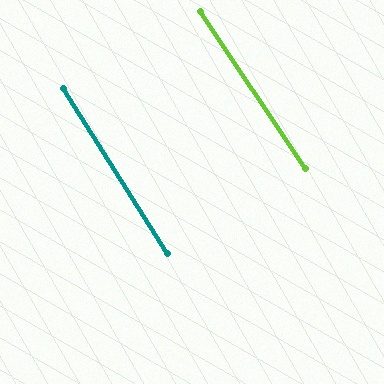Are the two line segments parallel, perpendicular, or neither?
Parallel — their directions differ by only 1.5°.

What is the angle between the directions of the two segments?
Approximately 2 degrees.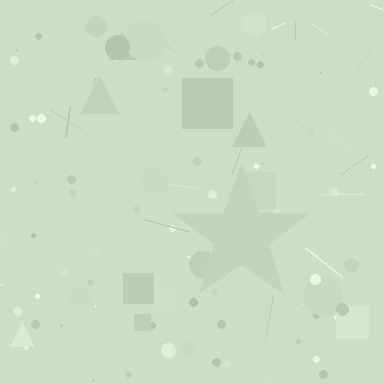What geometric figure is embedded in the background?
A star is embedded in the background.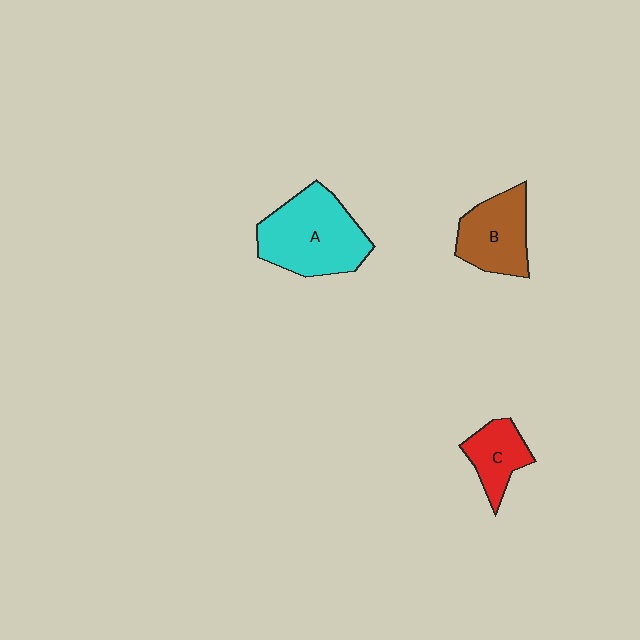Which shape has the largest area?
Shape A (cyan).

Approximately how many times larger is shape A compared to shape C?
Approximately 2.1 times.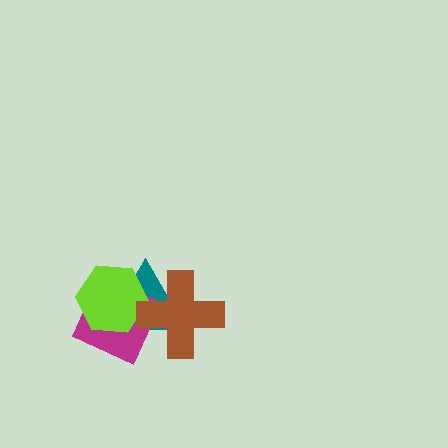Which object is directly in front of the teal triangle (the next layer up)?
The magenta diamond is directly in front of the teal triangle.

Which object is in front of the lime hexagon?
The brown cross is in front of the lime hexagon.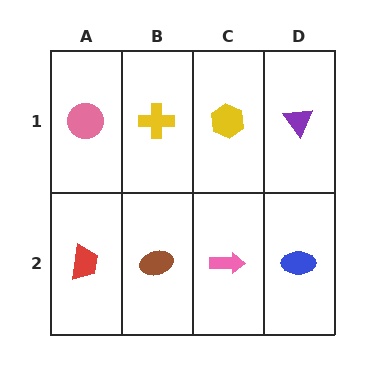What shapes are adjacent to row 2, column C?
A yellow hexagon (row 1, column C), a brown ellipse (row 2, column B), a blue ellipse (row 2, column D).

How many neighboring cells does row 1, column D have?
2.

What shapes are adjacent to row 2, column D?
A purple triangle (row 1, column D), a pink arrow (row 2, column C).